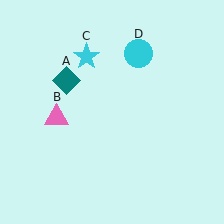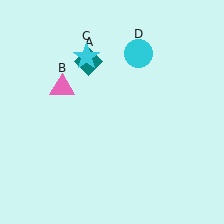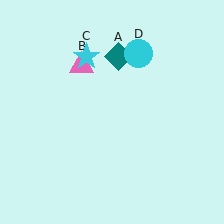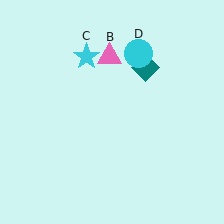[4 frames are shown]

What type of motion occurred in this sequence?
The teal diamond (object A), pink triangle (object B) rotated clockwise around the center of the scene.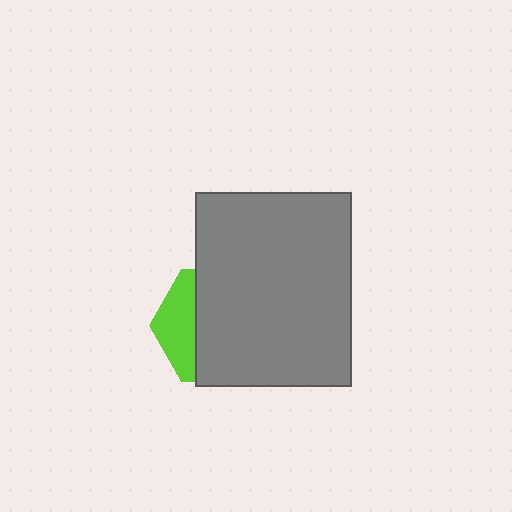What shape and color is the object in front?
The object in front is a gray rectangle.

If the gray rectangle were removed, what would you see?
You would see the complete lime hexagon.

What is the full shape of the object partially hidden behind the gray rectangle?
The partially hidden object is a lime hexagon.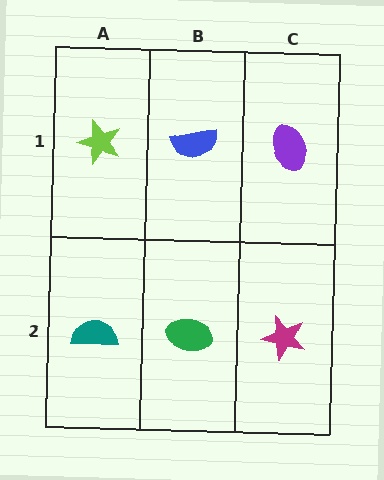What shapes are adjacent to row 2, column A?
A lime star (row 1, column A), a green ellipse (row 2, column B).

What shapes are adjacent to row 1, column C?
A magenta star (row 2, column C), a blue semicircle (row 1, column B).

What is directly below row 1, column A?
A teal semicircle.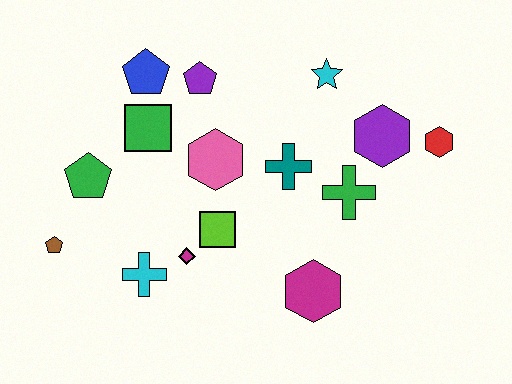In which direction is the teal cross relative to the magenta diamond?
The teal cross is to the right of the magenta diamond.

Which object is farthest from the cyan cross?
The red hexagon is farthest from the cyan cross.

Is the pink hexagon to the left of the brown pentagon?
No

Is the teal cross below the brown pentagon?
No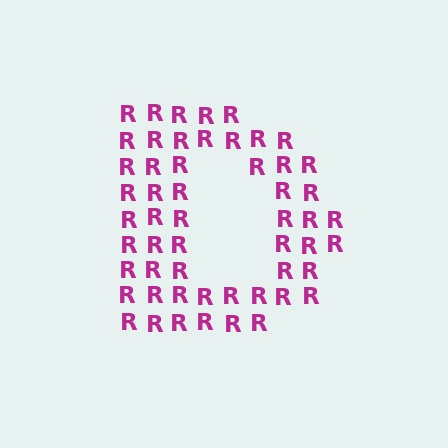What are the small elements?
The small elements are letter R's.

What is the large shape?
The large shape is the letter D.